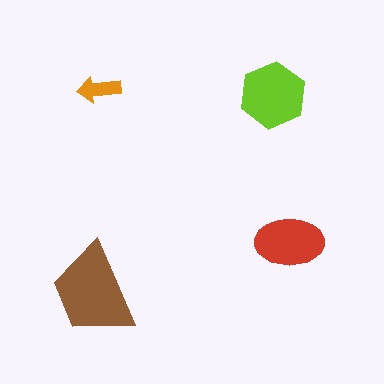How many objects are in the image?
There are 4 objects in the image.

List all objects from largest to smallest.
The brown trapezoid, the lime hexagon, the red ellipse, the orange arrow.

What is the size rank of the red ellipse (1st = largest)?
3rd.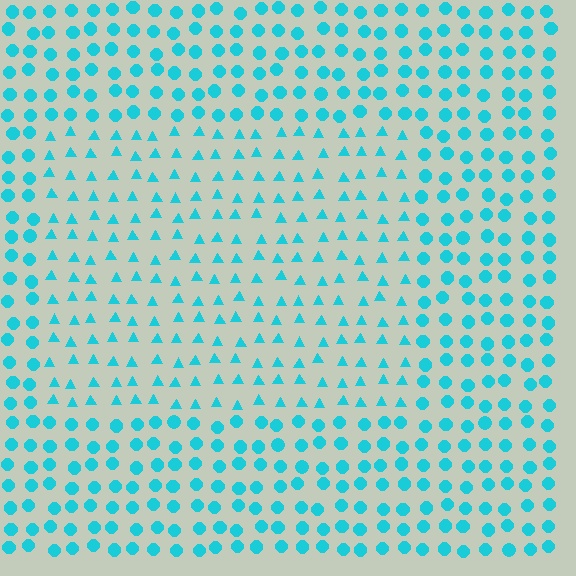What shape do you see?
I see a rectangle.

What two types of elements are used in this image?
The image uses triangles inside the rectangle region and circles outside it.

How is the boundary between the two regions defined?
The boundary is defined by a change in element shape: triangles inside vs. circles outside. All elements share the same color and spacing.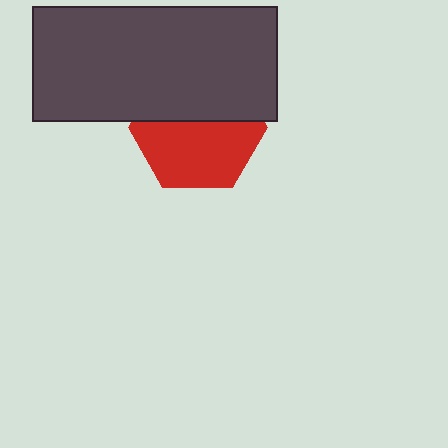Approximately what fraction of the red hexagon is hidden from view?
Roughly 44% of the red hexagon is hidden behind the dark gray rectangle.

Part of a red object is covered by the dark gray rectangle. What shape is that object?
It is a hexagon.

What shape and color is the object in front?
The object in front is a dark gray rectangle.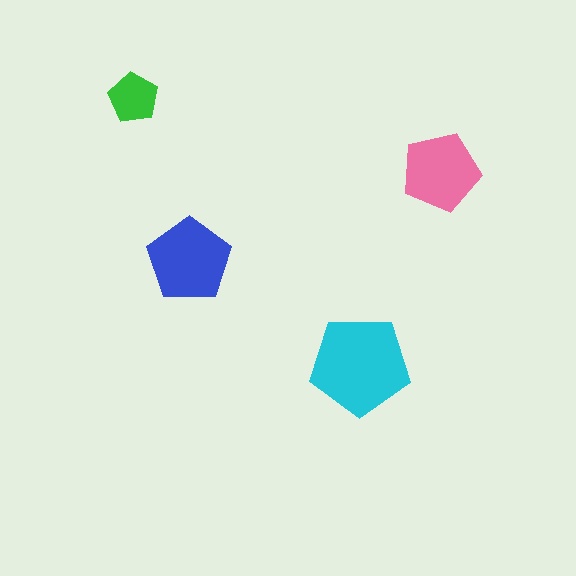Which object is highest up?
The green pentagon is topmost.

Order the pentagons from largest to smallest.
the cyan one, the blue one, the pink one, the green one.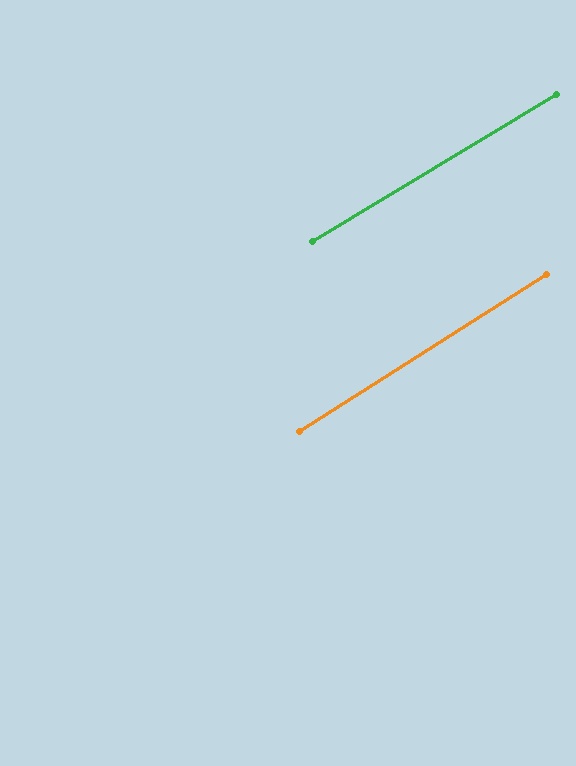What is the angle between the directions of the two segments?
Approximately 1 degree.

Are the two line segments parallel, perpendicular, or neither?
Parallel — their directions differ by only 1.4°.